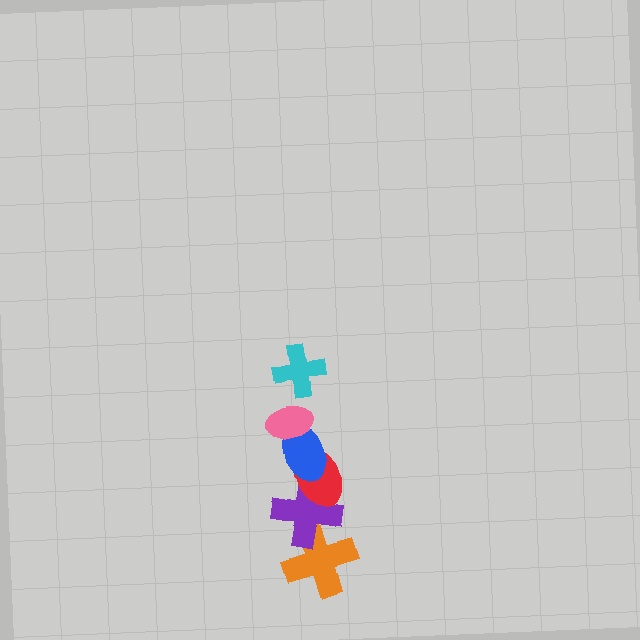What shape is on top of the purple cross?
The red ellipse is on top of the purple cross.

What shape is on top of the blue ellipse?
The pink ellipse is on top of the blue ellipse.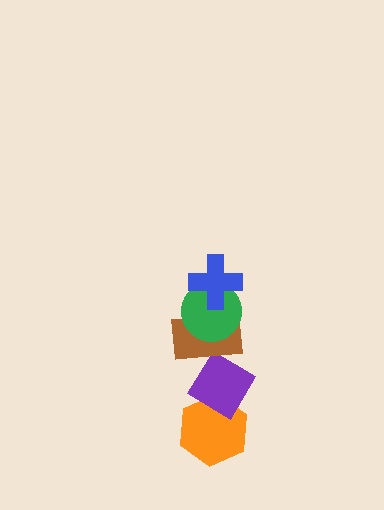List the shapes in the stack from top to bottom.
From top to bottom: the blue cross, the green circle, the brown rectangle, the purple diamond, the orange hexagon.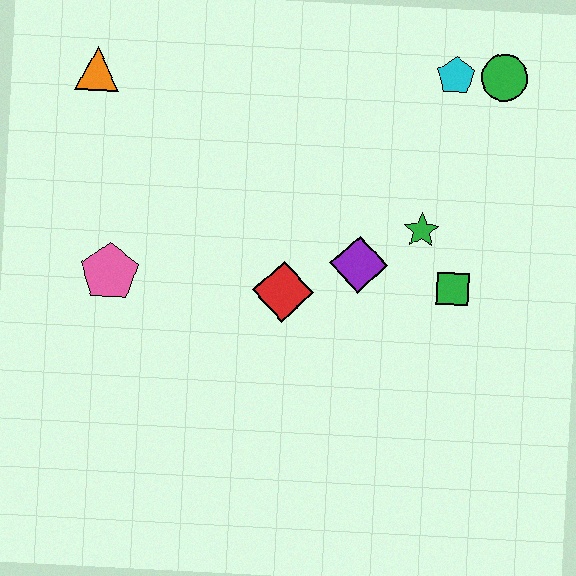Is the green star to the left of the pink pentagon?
No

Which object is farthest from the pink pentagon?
The green circle is farthest from the pink pentagon.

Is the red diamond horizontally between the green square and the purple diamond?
No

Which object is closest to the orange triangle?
The pink pentagon is closest to the orange triangle.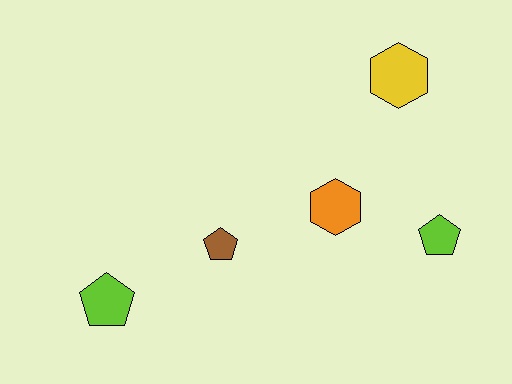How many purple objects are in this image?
There are no purple objects.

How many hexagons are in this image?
There are 2 hexagons.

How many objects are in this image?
There are 5 objects.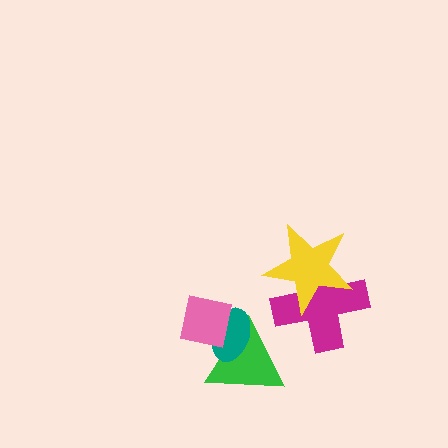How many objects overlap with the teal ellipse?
2 objects overlap with the teal ellipse.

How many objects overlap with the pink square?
2 objects overlap with the pink square.